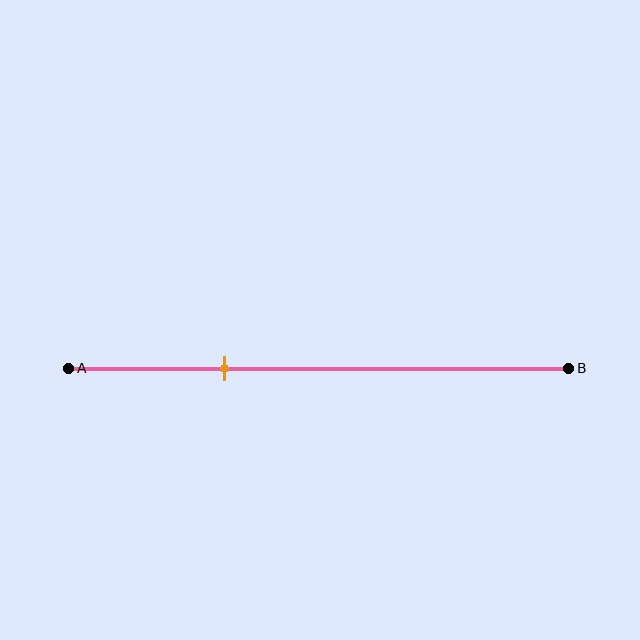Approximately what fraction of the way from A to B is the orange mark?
The orange mark is approximately 30% of the way from A to B.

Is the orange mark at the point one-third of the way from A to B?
Yes, the mark is approximately at the one-third point.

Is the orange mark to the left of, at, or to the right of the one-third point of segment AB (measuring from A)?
The orange mark is approximately at the one-third point of segment AB.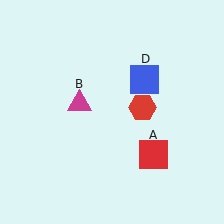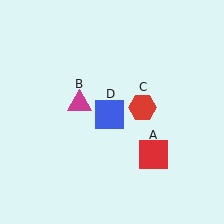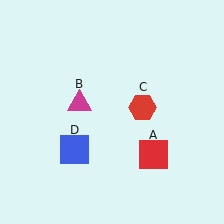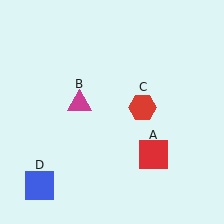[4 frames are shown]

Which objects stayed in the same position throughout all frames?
Red square (object A) and magenta triangle (object B) and red hexagon (object C) remained stationary.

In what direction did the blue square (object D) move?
The blue square (object D) moved down and to the left.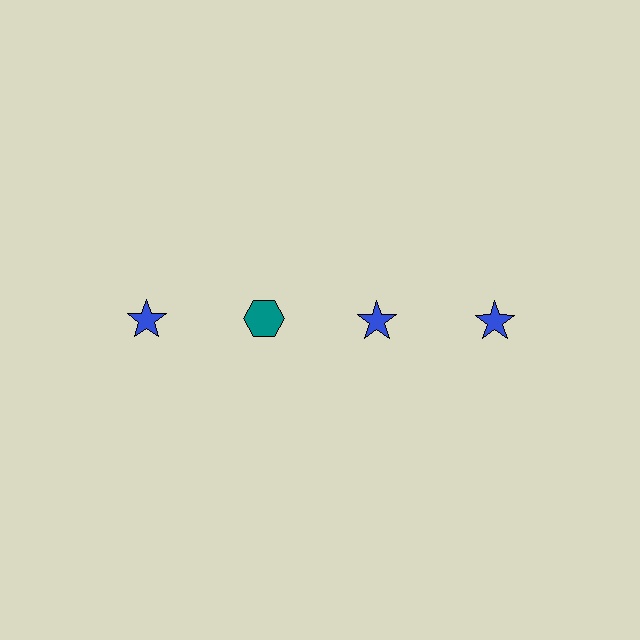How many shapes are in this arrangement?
There are 4 shapes arranged in a grid pattern.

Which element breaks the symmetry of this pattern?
The teal hexagon in the top row, second from left column breaks the symmetry. All other shapes are blue stars.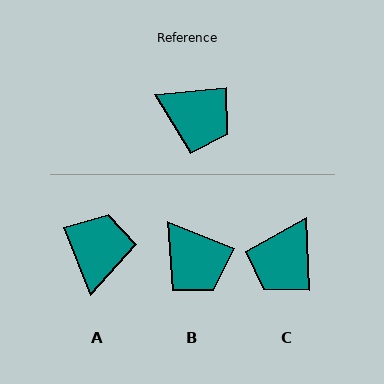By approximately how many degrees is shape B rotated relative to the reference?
Approximately 28 degrees clockwise.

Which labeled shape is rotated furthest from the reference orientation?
A, about 106 degrees away.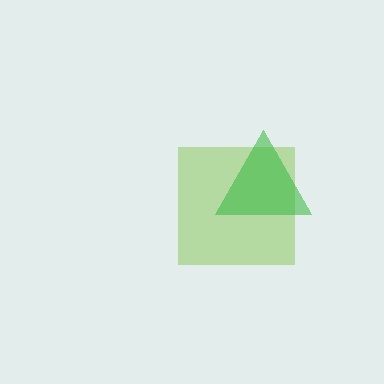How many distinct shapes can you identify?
There are 2 distinct shapes: a lime square, a green triangle.